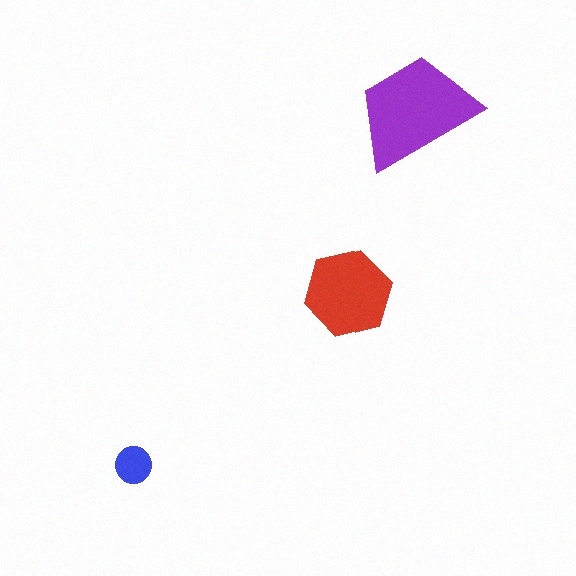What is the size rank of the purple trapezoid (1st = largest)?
1st.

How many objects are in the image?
There are 3 objects in the image.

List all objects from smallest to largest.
The blue circle, the red hexagon, the purple trapezoid.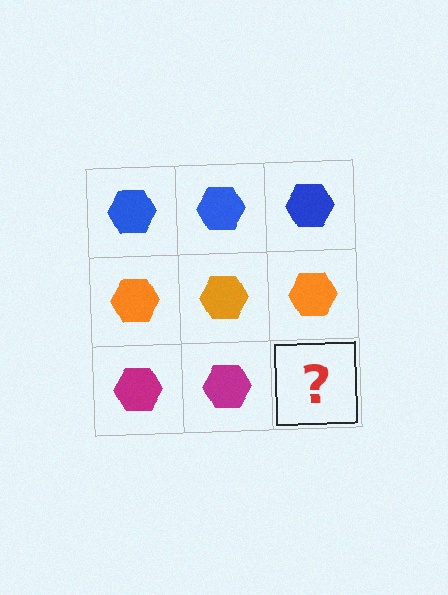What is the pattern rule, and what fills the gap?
The rule is that each row has a consistent color. The gap should be filled with a magenta hexagon.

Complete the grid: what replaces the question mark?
The question mark should be replaced with a magenta hexagon.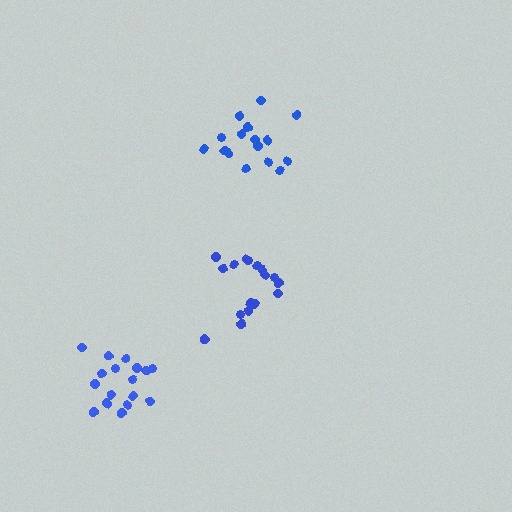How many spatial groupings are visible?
There are 3 spatial groupings.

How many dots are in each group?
Group 1: 17 dots, Group 2: 18 dots, Group 3: 17 dots (52 total).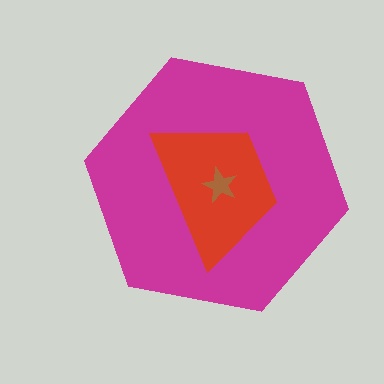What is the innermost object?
The brown star.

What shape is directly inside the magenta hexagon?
The red trapezoid.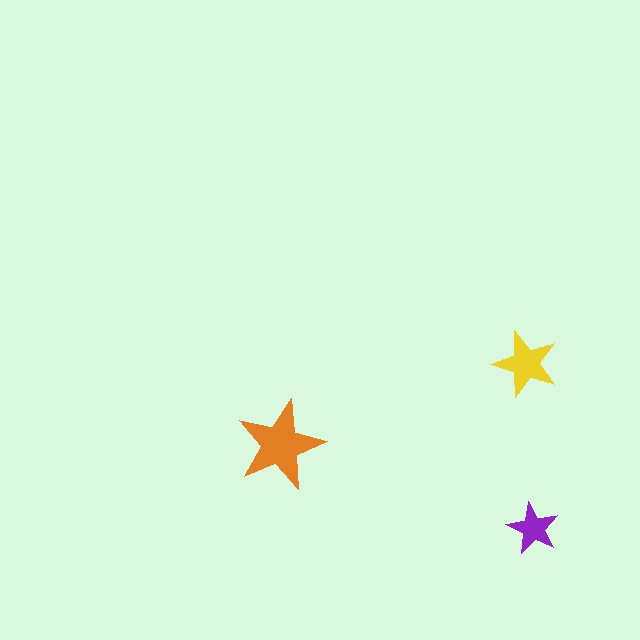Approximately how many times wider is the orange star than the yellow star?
About 1.5 times wider.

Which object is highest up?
The yellow star is topmost.